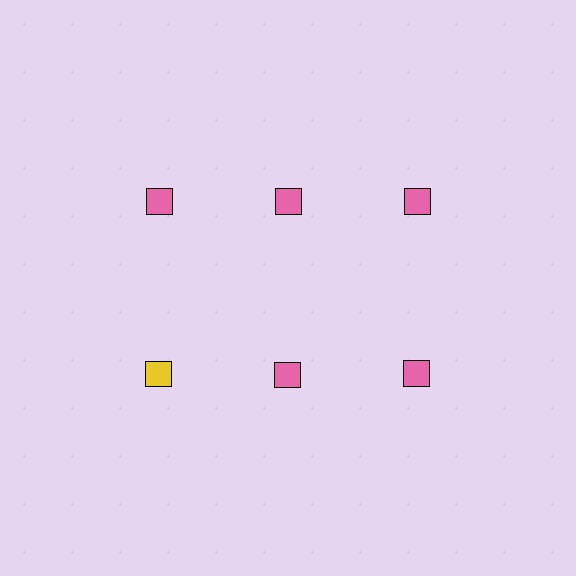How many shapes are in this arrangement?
There are 6 shapes arranged in a grid pattern.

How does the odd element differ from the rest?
It has a different color: yellow instead of pink.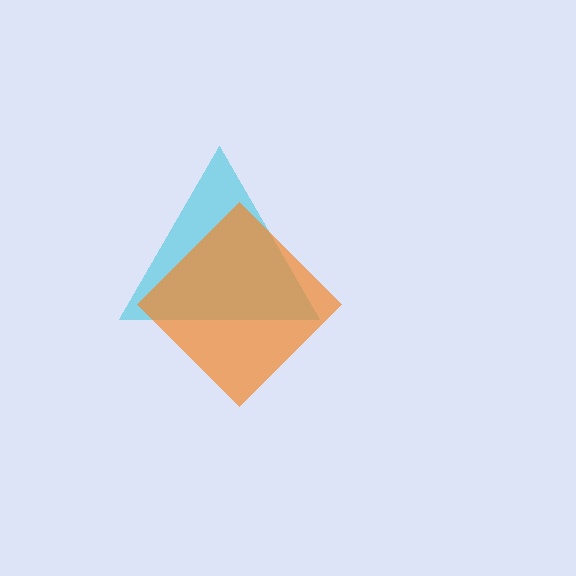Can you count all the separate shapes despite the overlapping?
Yes, there are 2 separate shapes.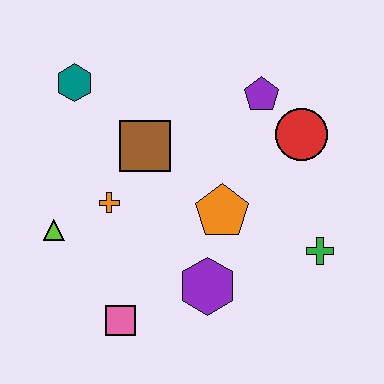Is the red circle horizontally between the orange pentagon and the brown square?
No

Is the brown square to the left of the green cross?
Yes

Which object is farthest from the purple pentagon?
The pink square is farthest from the purple pentagon.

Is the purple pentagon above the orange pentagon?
Yes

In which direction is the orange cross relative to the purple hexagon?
The orange cross is to the left of the purple hexagon.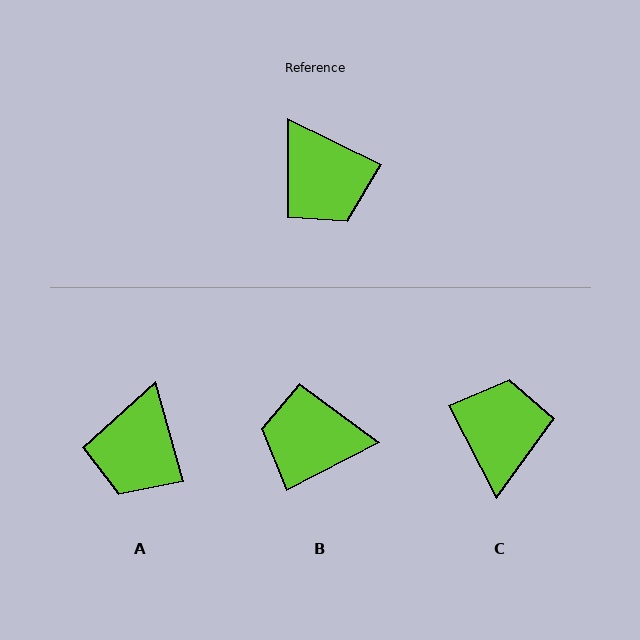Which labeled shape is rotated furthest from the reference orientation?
C, about 144 degrees away.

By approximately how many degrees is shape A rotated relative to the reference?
Approximately 48 degrees clockwise.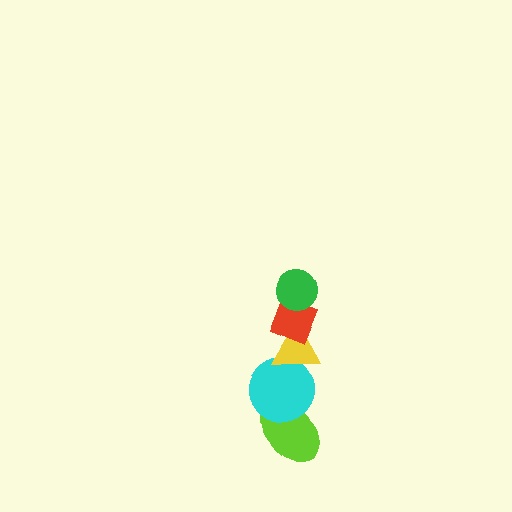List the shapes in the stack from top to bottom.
From top to bottom: the green circle, the red diamond, the yellow triangle, the cyan circle, the lime ellipse.